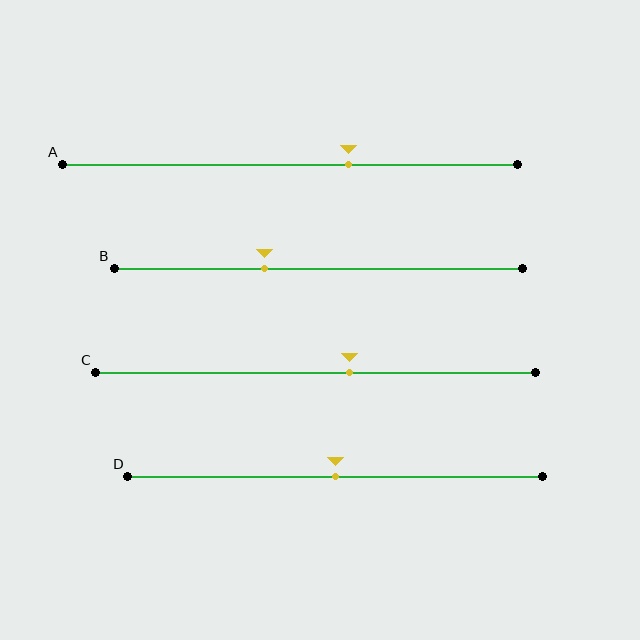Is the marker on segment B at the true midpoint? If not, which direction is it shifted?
No, the marker on segment B is shifted to the left by about 13% of the segment length.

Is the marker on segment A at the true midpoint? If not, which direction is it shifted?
No, the marker on segment A is shifted to the right by about 13% of the segment length.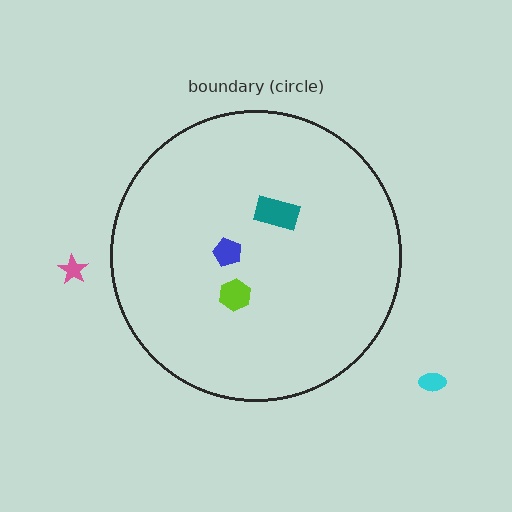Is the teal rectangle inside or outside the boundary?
Inside.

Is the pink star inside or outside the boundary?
Outside.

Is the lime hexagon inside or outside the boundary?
Inside.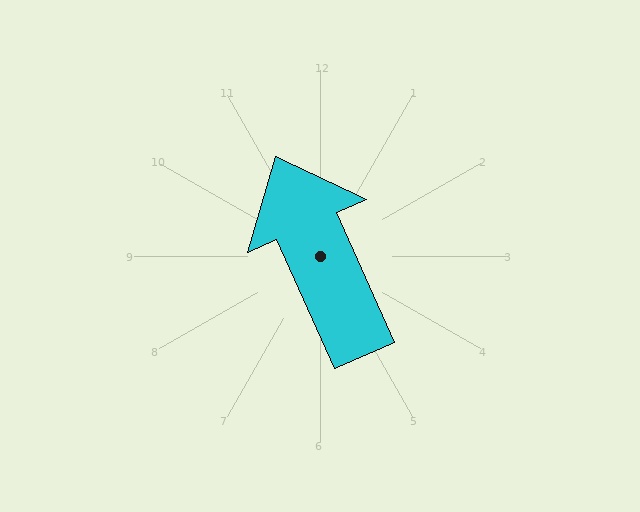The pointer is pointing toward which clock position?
Roughly 11 o'clock.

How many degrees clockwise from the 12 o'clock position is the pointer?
Approximately 336 degrees.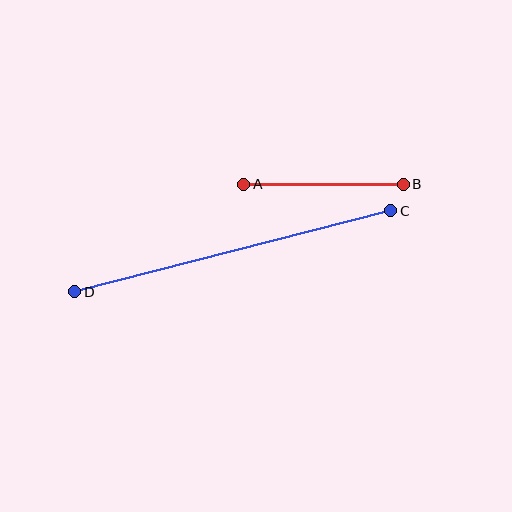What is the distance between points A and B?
The distance is approximately 159 pixels.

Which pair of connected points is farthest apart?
Points C and D are farthest apart.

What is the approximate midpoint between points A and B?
The midpoint is at approximately (324, 184) pixels.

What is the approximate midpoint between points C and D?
The midpoint is at approximately (233, 251) pixels.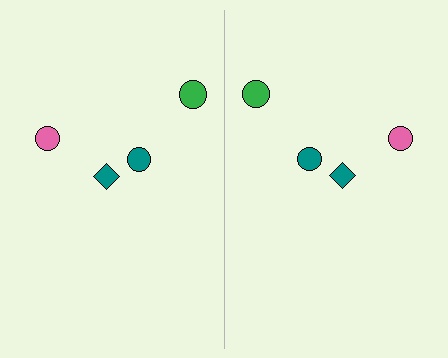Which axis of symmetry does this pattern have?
The pattern has a vertical axis of symmetry running through the center of the image.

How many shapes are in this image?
There are 8 shapes in this image.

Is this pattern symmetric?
Yes, this pattern has bilateral (reflection) symmetry.